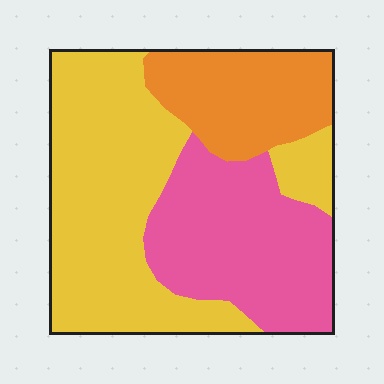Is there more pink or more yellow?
Yellow.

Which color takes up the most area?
Yellow, at roughly 50%.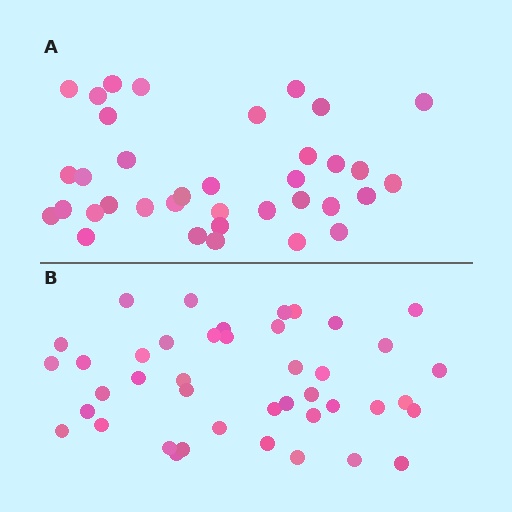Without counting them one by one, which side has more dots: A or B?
Region B (the bottom region) has more dots.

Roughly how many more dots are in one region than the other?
Region B has about 6 more dots than region A.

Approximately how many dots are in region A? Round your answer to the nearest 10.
About 40 dots. (The exact count is 36, which rounds to 40.)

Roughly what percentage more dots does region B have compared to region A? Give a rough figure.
About 15% more.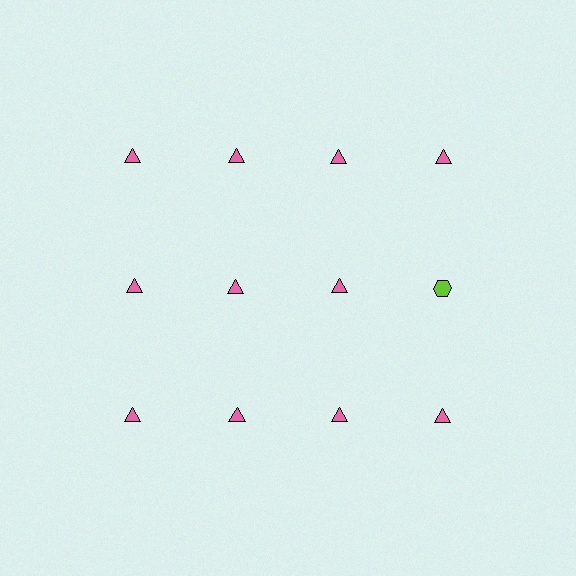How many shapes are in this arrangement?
There are 12 shapes arranged in a grid pattern.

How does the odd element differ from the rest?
It differs in both color (lime instead of pink) and shape (hexagon instead of triangle).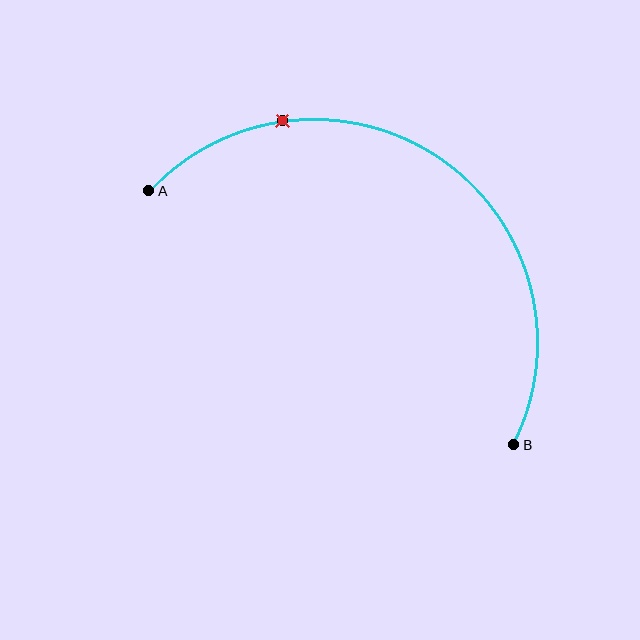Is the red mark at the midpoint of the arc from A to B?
No. The red mark lies on the arc but is closer to endpoint A. The arc midpoint would be at the point on the curve equidistant along the arc from both A and B.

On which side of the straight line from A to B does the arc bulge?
The arc bulges above and to the right of the straight line connecting A and B.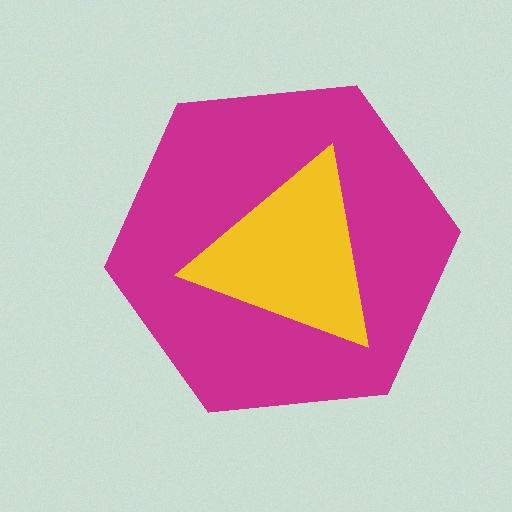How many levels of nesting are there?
2.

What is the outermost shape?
The magenta hexagon.